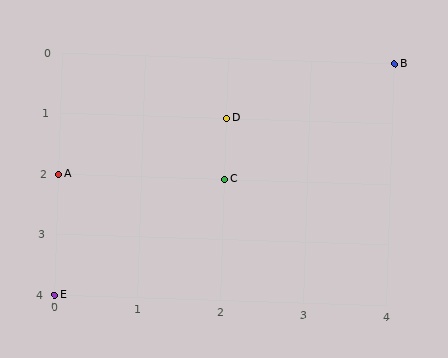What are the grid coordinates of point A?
Point A is at grid coordinates (0, 2).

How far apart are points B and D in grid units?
Points B and D are 2 columns and 1 row apart (about 2.2 grid units diagonally).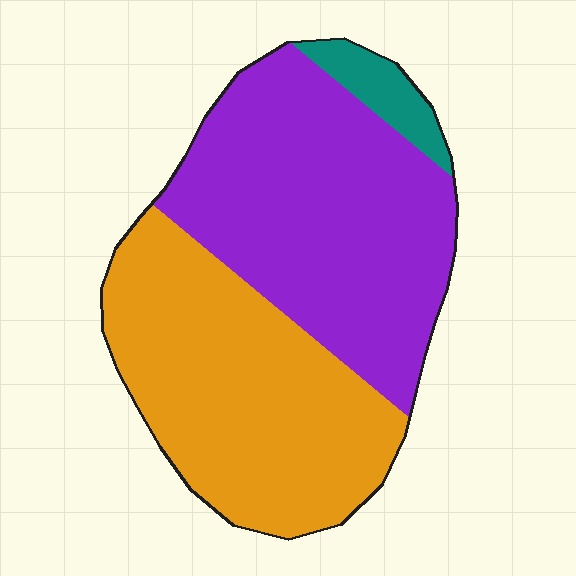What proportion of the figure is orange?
Orange covers around 45% of the figure.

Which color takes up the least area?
Teal, at roughly 5%.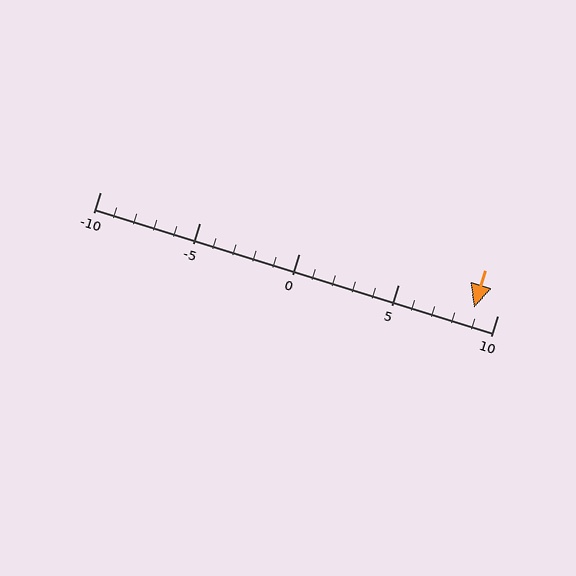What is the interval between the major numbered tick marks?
The major tick marks are spaced 5 units apart.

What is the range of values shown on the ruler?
The ruler shows values from -10 to 10.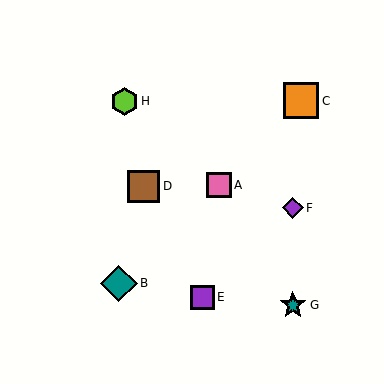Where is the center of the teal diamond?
The center of the teal diamond is at (119, 283).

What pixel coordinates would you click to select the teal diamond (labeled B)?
Click at (119, 283) to select the teal diamond B.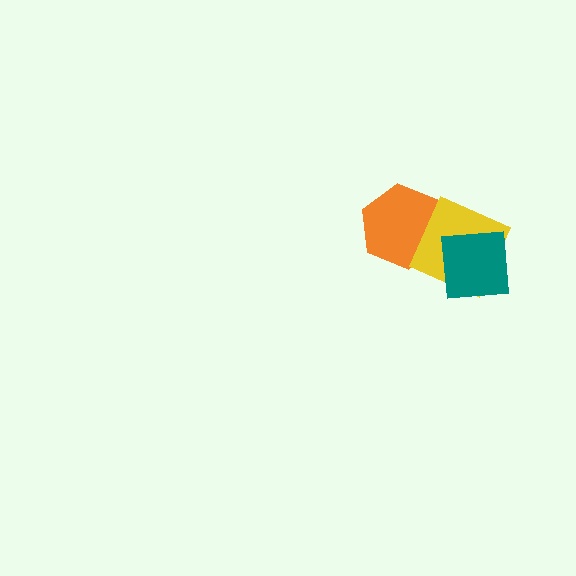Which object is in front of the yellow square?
The teal square is in front of the yellow square.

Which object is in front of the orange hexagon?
The yellow square is in front of the orange hexagon.